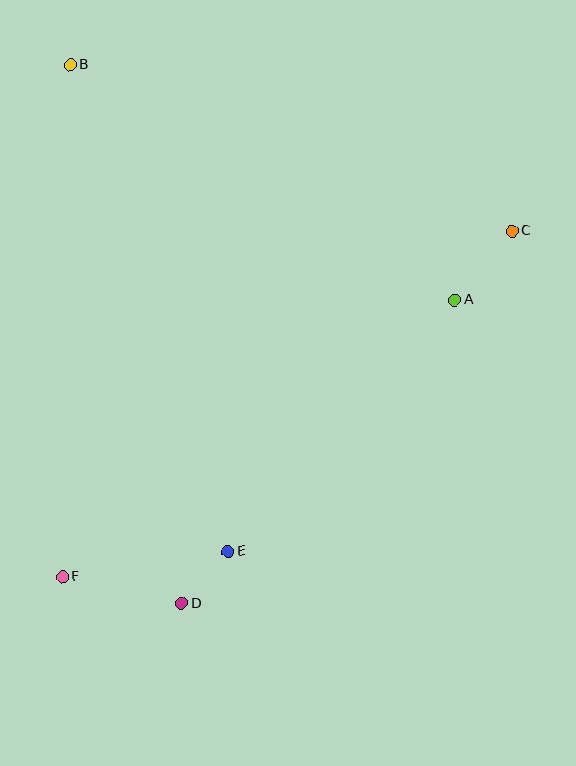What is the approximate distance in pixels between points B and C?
The distance between B and C is approximately 472 pixels.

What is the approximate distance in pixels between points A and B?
The distance between A and B is approximately 451 pixels.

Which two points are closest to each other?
Points D and E are closest to each other.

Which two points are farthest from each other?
Points C and F are farthest from each other.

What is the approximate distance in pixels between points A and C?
The distance between A and C is approximately 89 pixels.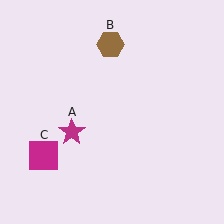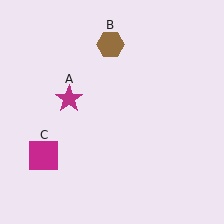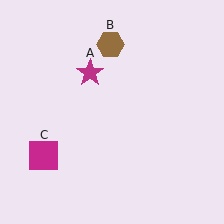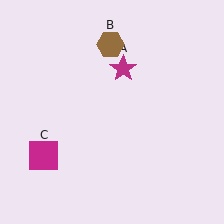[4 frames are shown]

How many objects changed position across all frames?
1 object changed position: magenta star (object A).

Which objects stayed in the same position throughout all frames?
Brown hexagon (object B) and magenta square (object C) remained stationary.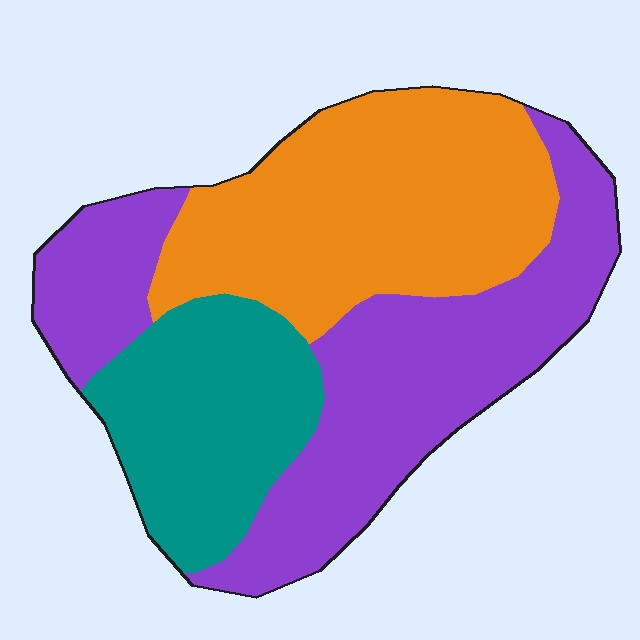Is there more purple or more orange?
Purple.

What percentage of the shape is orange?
Orange takes up about three eighths (3/8) of the shape.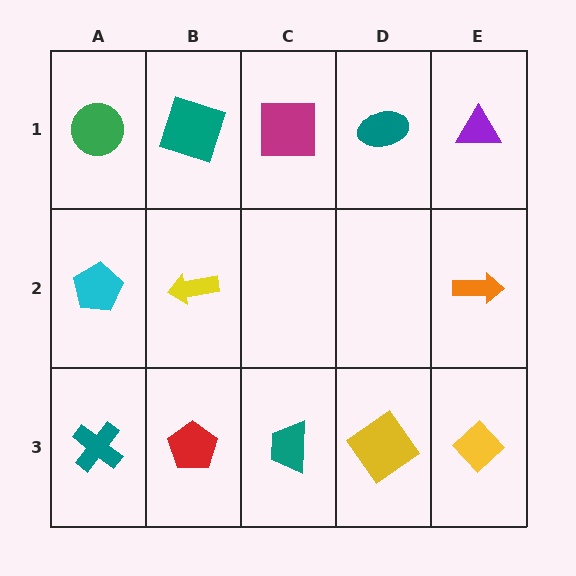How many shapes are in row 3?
5 shapes.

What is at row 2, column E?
An orange arrow.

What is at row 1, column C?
A magenta square.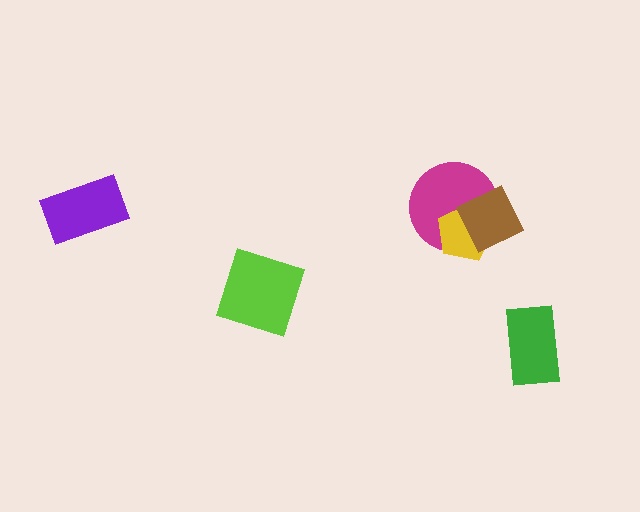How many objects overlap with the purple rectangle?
0 objects overlap with the purple rectangle.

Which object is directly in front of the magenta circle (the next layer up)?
The yellow pentagon is directly in front of the magenta circle.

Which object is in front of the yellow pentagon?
The brown diamond is in front of the yellow pentagon.